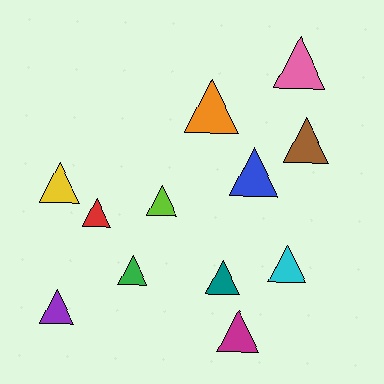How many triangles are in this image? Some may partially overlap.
There are 12 triangles.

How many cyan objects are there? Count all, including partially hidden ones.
There is 1 cyan object.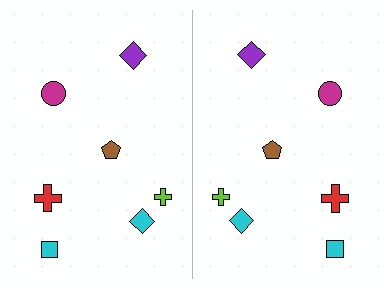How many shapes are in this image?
There are 14 shapes in this image.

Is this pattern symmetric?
Yes, this pattern has bilateral (reflection) symmetry.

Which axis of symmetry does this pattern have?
The pattern has a vertical axis of symmetry running through the center of the image.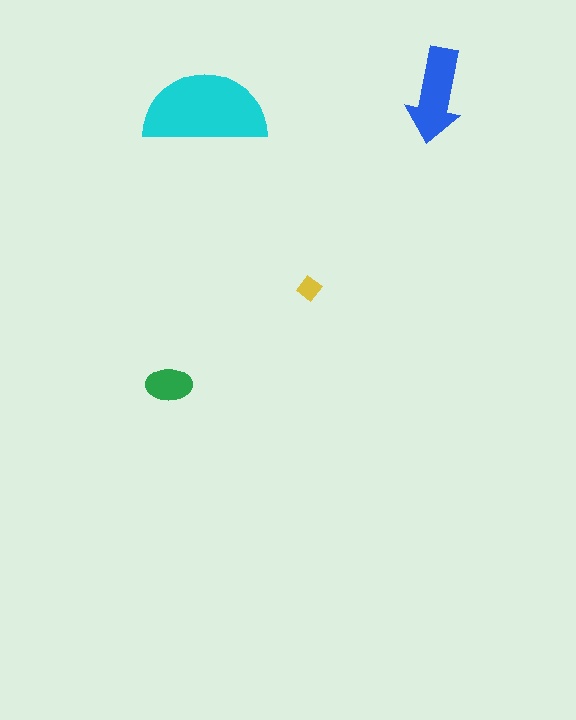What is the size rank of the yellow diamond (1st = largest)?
4th.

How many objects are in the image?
There are 4 objects in the image.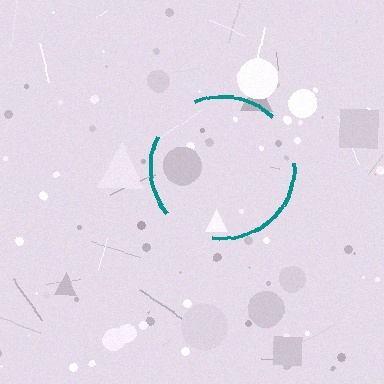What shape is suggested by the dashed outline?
The dashed outline suggests a circle.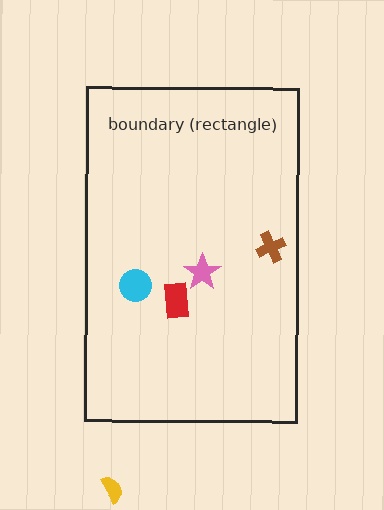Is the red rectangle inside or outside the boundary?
Inside.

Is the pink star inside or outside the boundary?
Inside.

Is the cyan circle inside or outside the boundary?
Inside.